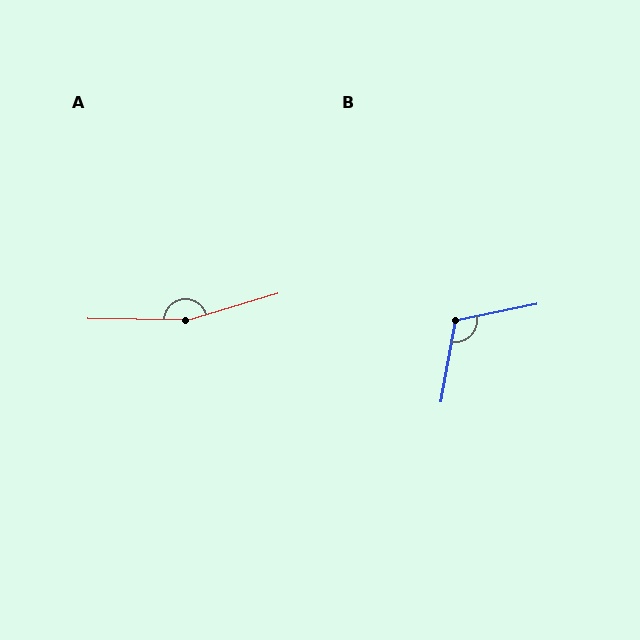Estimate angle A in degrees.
Approximately 162 degrees.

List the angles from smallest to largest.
B (111°), A (162°).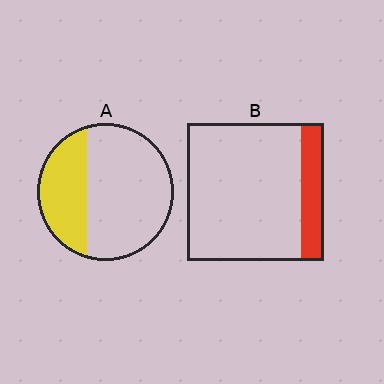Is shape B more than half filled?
No.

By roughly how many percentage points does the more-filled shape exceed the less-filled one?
By roughly 15 percentage points (A over B).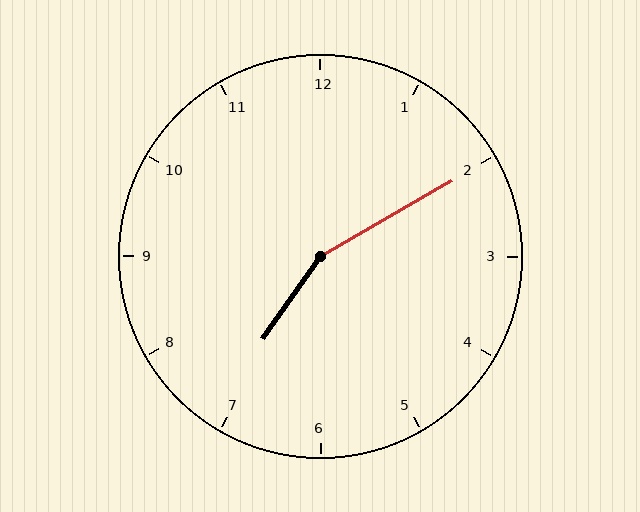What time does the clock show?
7:10.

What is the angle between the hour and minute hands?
Approximately 155 degrees.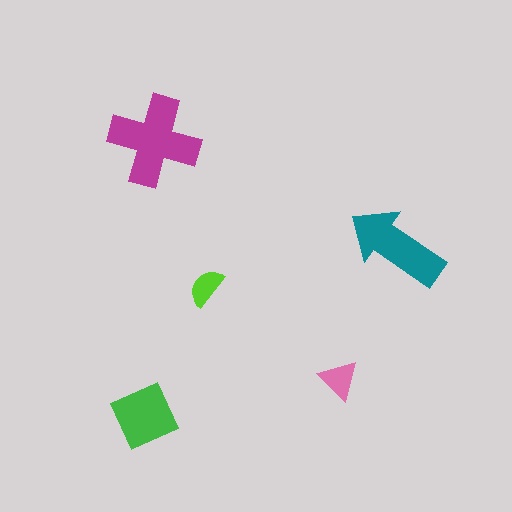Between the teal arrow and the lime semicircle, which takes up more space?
The teal arrow.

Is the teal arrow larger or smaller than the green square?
Larger.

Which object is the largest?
The magenta cross.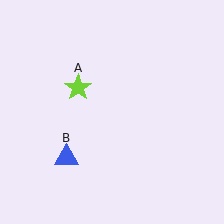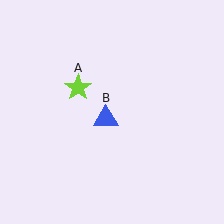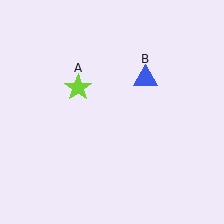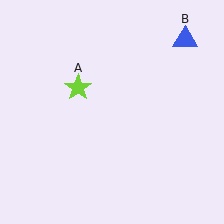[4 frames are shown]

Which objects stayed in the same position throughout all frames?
Lime star (object A) remained stationary.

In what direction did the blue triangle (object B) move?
The blue triangle (object B) moved up and to the right.